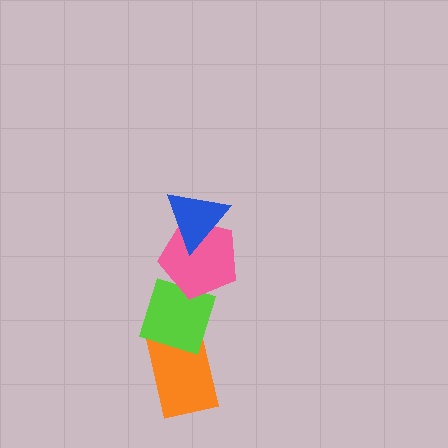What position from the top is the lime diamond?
The lime diamond is 3rd from the top.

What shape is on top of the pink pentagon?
The blue triangle is on top of the pink pentagon.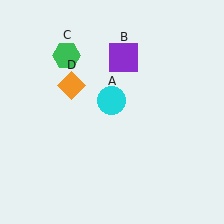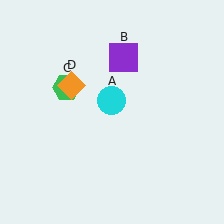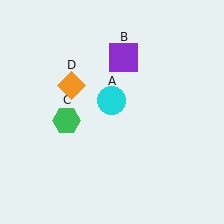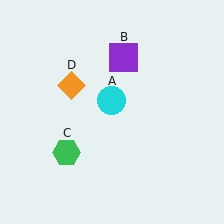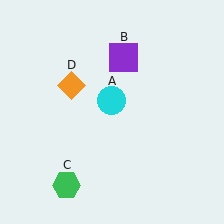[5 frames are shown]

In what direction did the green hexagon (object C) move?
The green hexagon (object C) moved down.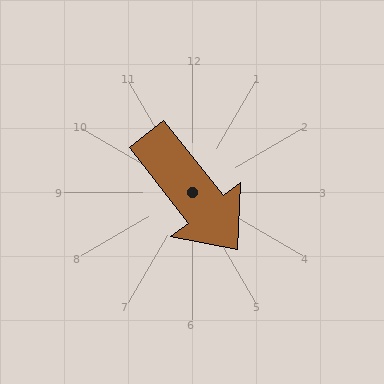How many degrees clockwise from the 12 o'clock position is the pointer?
Approximately 142 degrees.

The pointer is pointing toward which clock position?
Roughly 5 o'clock.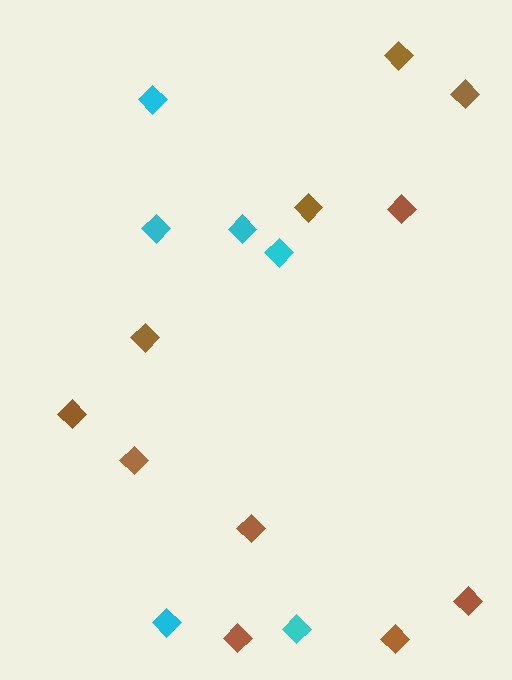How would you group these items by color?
There are 2 groups: one group of brown diamonds (11) and one group of cyan diamonds (6).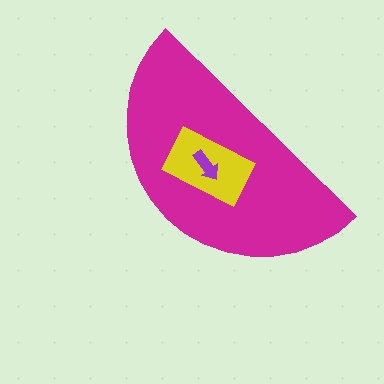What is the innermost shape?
The purple arrow.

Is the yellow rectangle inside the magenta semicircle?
Yes.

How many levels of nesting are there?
3.